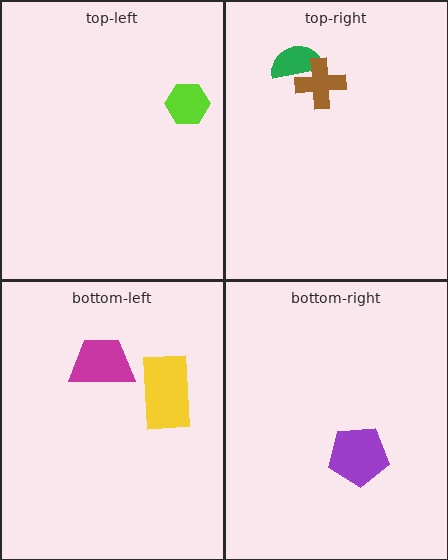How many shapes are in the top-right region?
2.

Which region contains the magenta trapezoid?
The bottom-left region.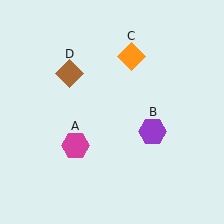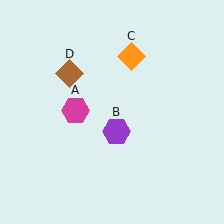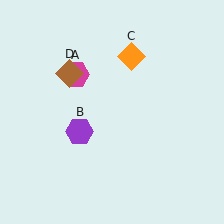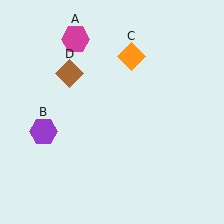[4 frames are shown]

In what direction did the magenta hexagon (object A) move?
The magenta hexagon (object A) moved up.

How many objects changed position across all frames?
2 objects changed position: magenta hexagon (object A), purple hexagon (object B).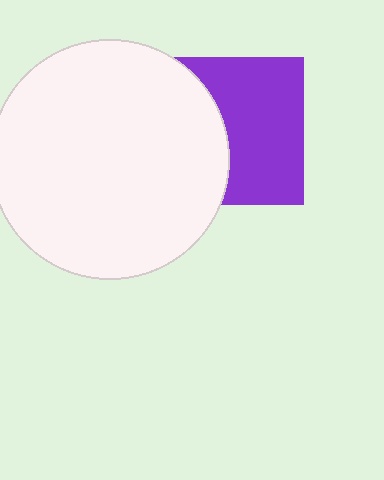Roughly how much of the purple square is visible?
About half of it is visible (roughly 58%).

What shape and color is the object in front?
The object in front is a white circle.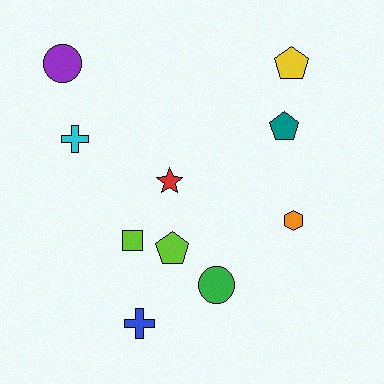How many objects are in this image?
There are 10 objects.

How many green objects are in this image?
There is 1 green object.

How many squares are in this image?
There is 1 square.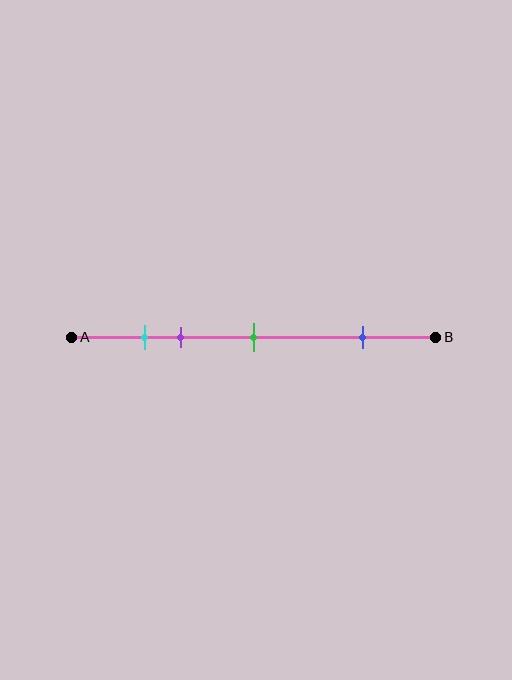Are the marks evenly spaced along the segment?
No, the marks are not evenly spaced.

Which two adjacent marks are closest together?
The cyan and purple marks are the closest adjacent pair.